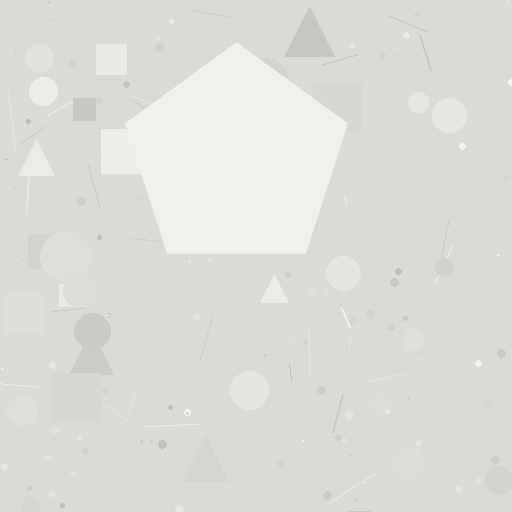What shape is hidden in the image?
A pentagon is hidden in the image.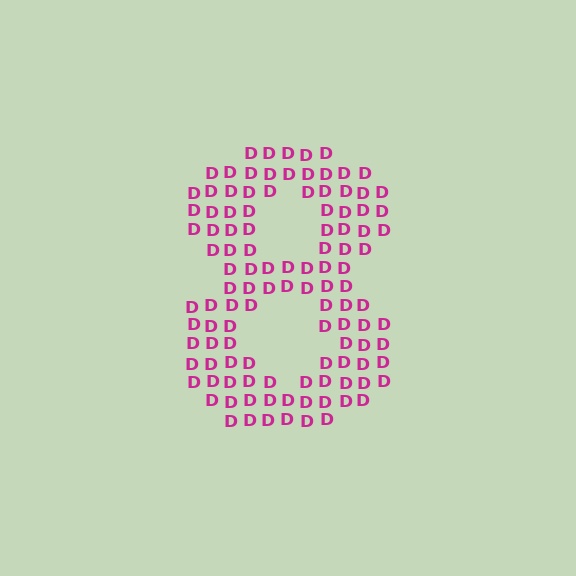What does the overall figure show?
The overall figure shows the digit 8.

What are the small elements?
The small elements are letter D's.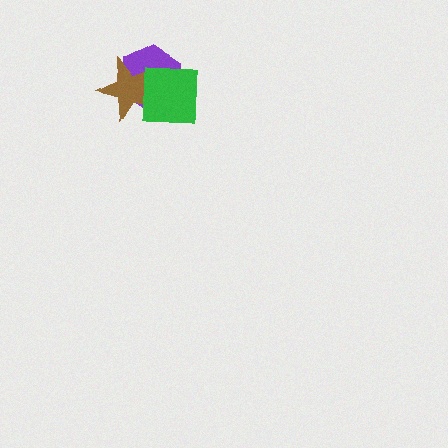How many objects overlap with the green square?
2 objects overlap with the green square.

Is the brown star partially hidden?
Yes, it is partially covered by another shape.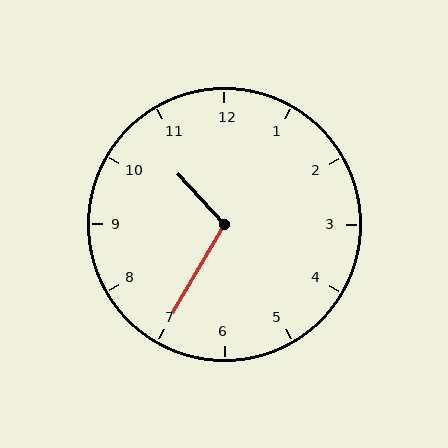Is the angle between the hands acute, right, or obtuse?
It is obtuse.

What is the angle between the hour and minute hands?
Approximately 108 degrees.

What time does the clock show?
10:35.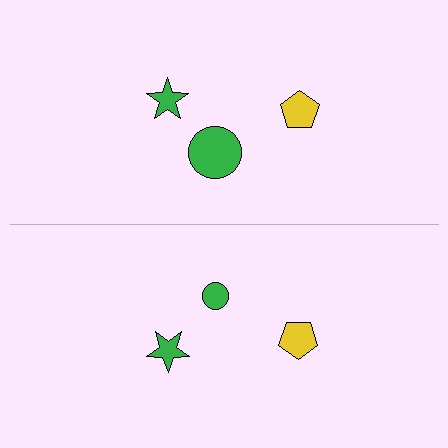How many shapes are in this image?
There are 6 shapes in this image.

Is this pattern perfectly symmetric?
No, the pattern is not perfectly symmetric. The green circle on the bottom side has a different size than its mirror counterpart.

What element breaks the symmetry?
The green circle on the bottom side has a different size than its mirror counterpart.